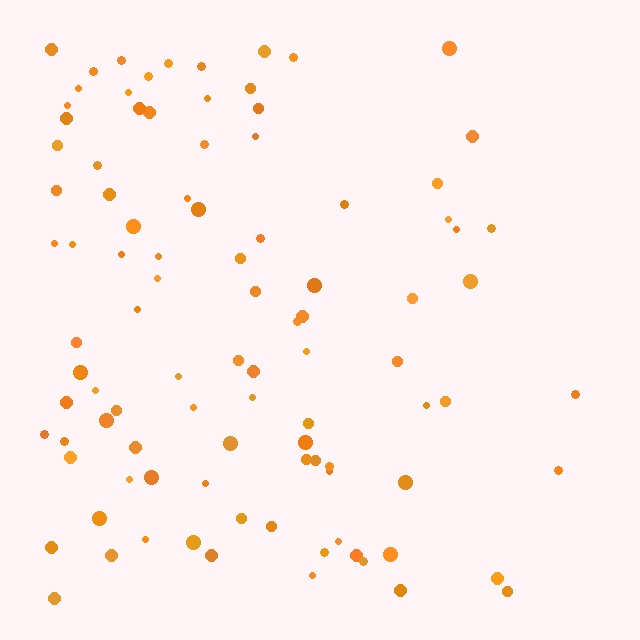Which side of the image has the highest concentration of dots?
The left.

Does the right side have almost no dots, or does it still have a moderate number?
Still a moderate number, just noticeably fewer than the left.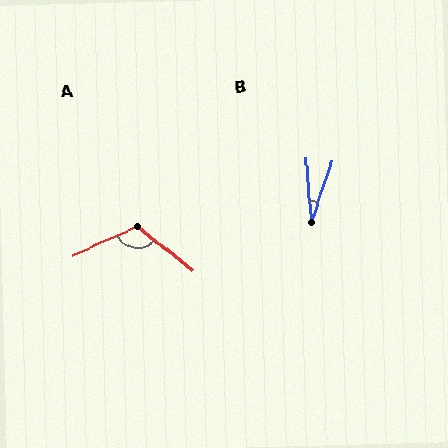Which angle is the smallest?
B, at approximately 23 degrees.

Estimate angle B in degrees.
Approximately 23 degrees.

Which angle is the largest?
A, at approximately 117 degrees.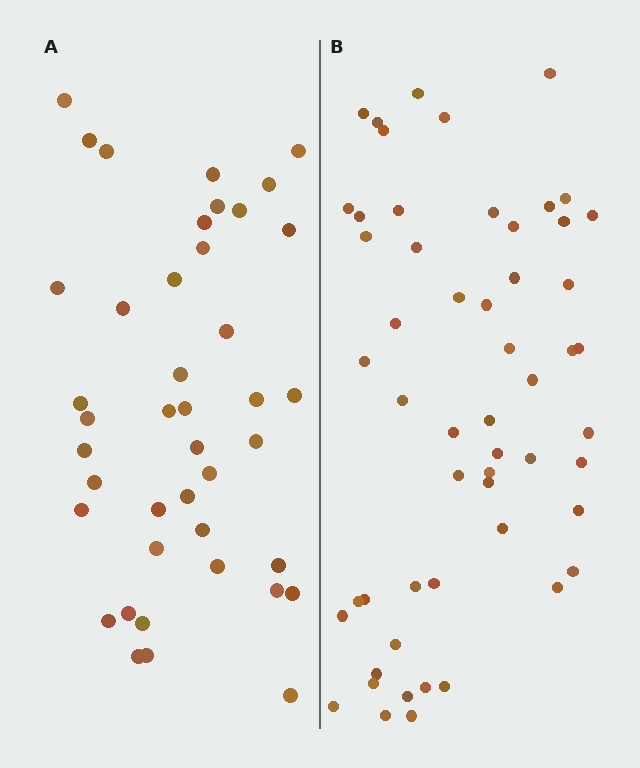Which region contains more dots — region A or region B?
Region B (the right region) has more dots.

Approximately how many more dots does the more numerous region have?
Region B has approximately 15 more dots than region A.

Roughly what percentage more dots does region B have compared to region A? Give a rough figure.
About 30% more.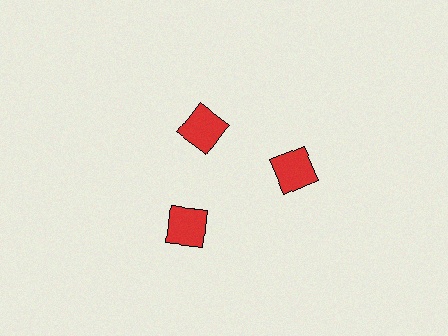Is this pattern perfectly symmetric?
No. The 3 red squares are arranged in a ring, but one element near the 11 o'clock position is pulled inward toward the center, breaking the 3-fold rotational symmetry.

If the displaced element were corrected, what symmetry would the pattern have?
It would have 3-fold rotational symmetry — the pattern would map onto itself every 120 degrees.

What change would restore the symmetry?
The symmetry would be restored by moving it outward, back onto the ring so that all 3 squares sit at equal angles and equal distance from the center.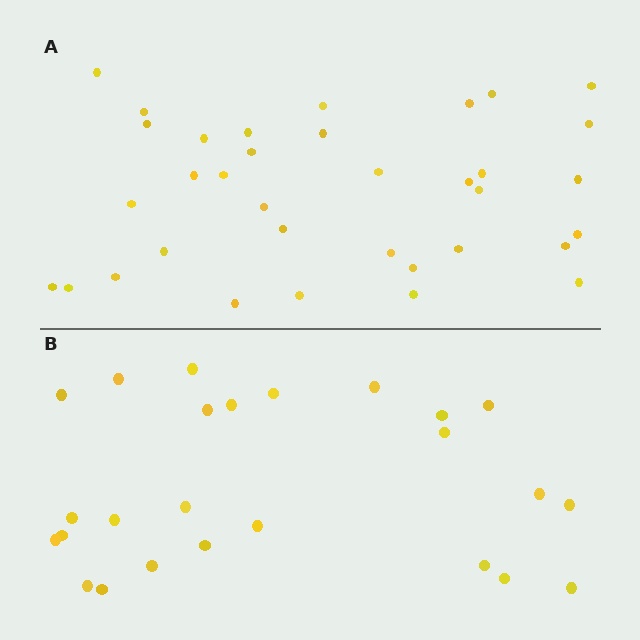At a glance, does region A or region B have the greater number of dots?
Region A (the top region) has more dots.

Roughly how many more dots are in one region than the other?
Region A has roughly 10 or so more dots than region B.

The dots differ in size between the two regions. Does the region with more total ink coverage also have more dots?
No. Region B has more total ink coverage because its dots are larger, but region A actually contains more individual dots. Total area can be misleading — the number of items is what matters here.